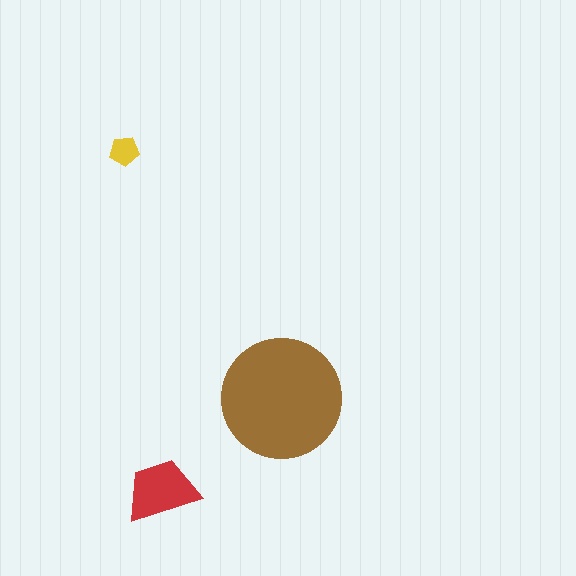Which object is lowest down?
The red trapezoid is bottommost.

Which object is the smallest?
The yellow pentagon.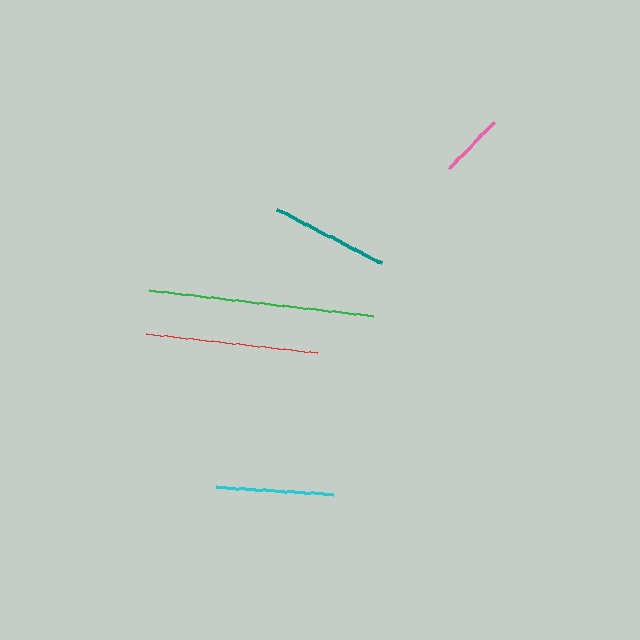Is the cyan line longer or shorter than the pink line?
The cyan line is longer than the pink line.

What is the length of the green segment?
The green segment is approximately 225 pixels long.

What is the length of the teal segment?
The teal segment is approximately 117 pixels long.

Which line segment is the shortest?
The pink line is the shortest at approximately 65 pixels.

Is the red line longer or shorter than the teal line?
The red line is longer than the teal line.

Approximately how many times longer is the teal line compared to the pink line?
The teal line is approximately 1.8 times the length of the pink line.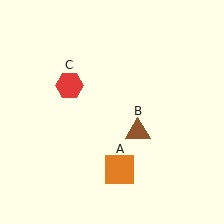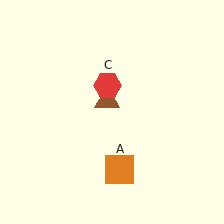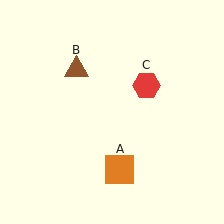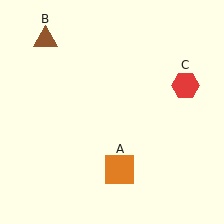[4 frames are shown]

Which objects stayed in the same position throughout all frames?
Orange square (object A) remained stationary.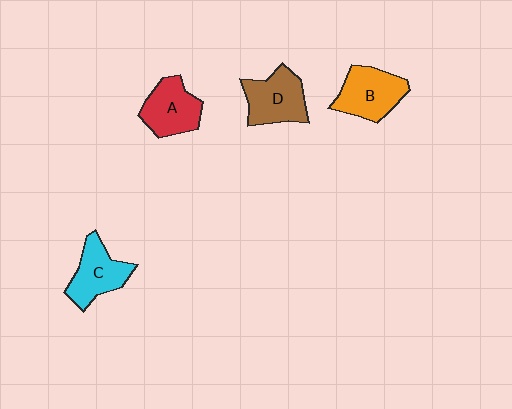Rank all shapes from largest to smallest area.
From largest to smallest: B (orange), D (brown), A (red), C (cyan).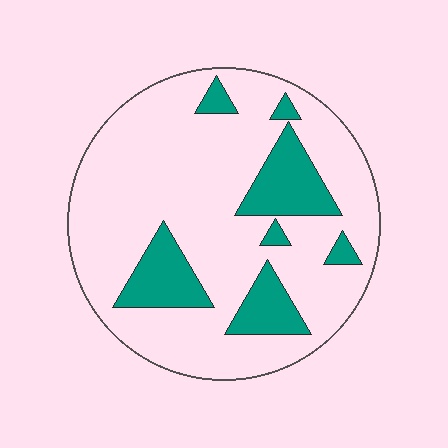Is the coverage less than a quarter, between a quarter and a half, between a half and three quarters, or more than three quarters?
Less than a quarter.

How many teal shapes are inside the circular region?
7.